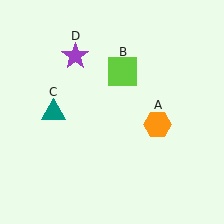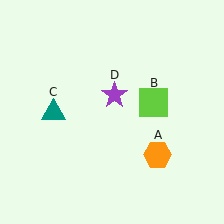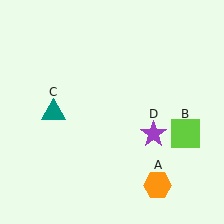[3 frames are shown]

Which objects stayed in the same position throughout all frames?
Teal triangle (object C) remained stationary.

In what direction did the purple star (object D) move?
The purple star (object D) moved down and to the right.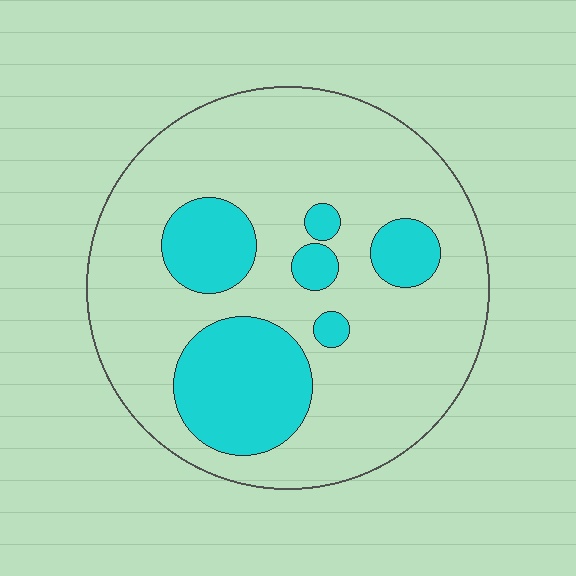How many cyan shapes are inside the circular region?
6.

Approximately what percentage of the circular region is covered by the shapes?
Approximately 25%.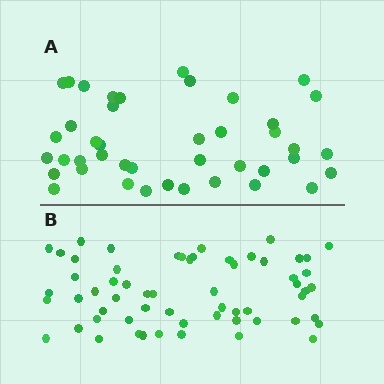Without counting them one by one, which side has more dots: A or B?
Region B (the bottom region) has more dots.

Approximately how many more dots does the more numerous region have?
Region B has approximately 20 more dots than region A.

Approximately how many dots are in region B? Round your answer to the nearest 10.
About 60 dots.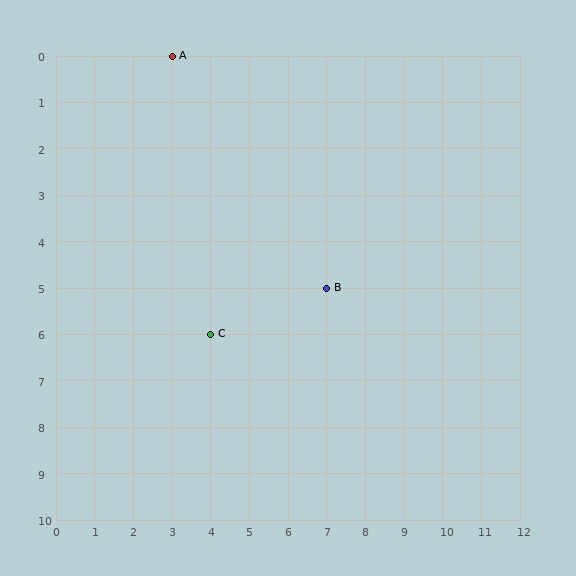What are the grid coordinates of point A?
Point A is at grid coordinates (3, 0).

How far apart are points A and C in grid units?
Points A and C are 1 column and 6 rows apart (about 6.1 grid units diagonally).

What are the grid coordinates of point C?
Point C is at grid coordinates (4, 6).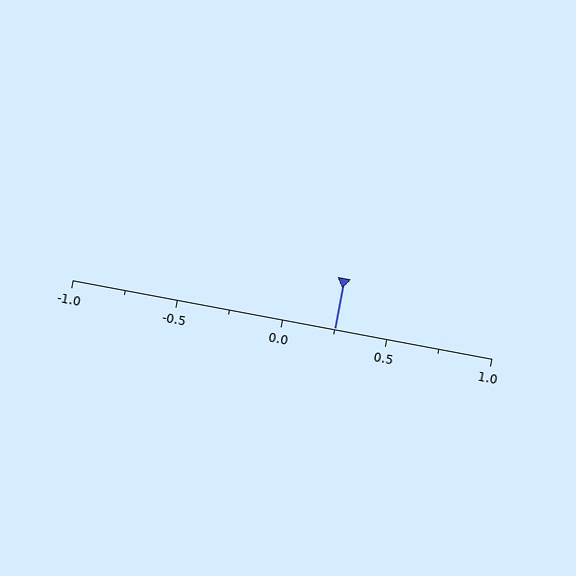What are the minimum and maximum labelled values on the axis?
The axis runs from -1.0 to 1.0.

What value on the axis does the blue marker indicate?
The marker indicates approximately 0.25.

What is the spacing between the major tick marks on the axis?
The major ticks are spaced 0.5 apart.